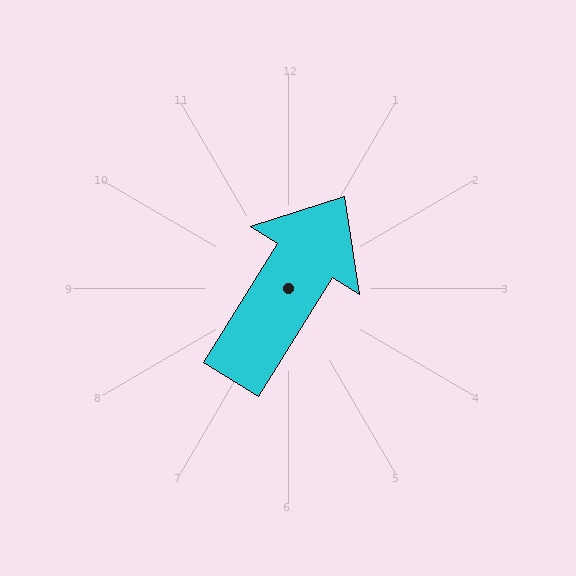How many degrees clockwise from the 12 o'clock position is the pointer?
Approximately 32 degrees.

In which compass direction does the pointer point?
Northeast.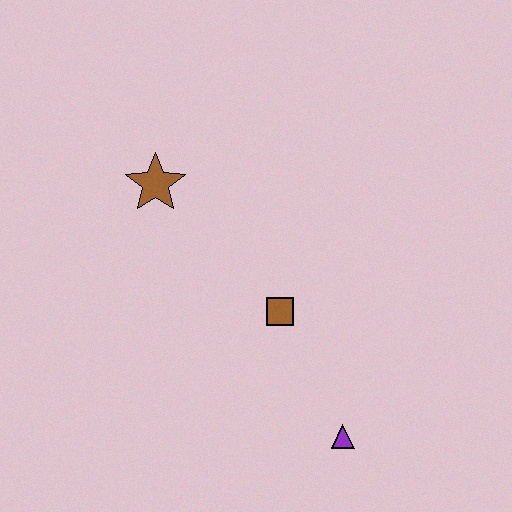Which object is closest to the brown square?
The purple triangle is closest to the brown square.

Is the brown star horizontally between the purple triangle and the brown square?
No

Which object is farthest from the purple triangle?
The brown star is farthest from the purple triangle.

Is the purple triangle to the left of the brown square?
No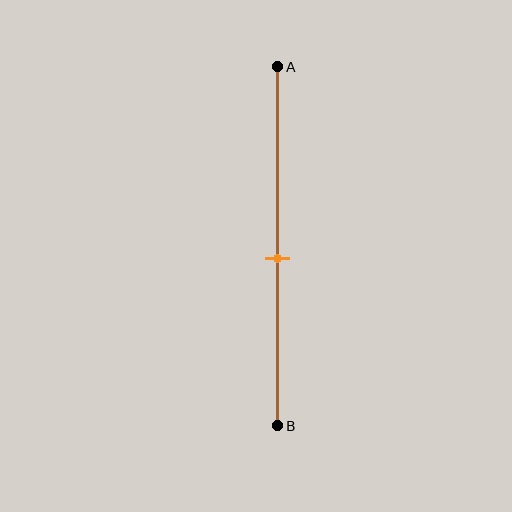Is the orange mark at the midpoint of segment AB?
No, the mark is at about 55% from A, not at the 50% midpoint.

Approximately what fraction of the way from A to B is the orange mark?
The orange mark is approximately 55% of the way from A to B.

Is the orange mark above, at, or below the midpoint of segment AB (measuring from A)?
The orange mark is below the midpoint of segment AB.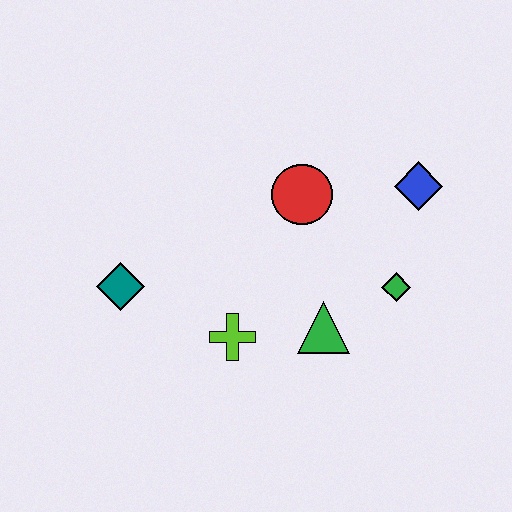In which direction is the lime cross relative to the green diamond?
The lime cross is to the left of the green diamond.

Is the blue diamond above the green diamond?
Yes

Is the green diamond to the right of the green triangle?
Yes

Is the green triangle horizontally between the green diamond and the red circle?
Yes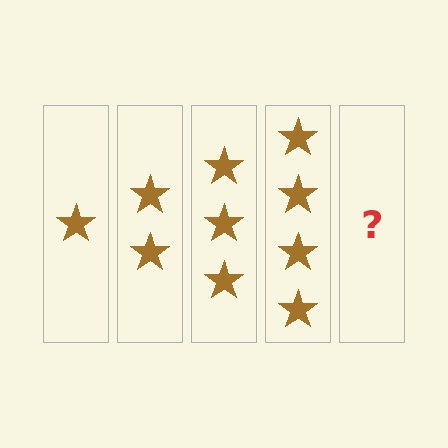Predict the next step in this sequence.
The next step is 5 stars.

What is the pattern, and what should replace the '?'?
The pattern is that each step adds one more star. The '?' should be 5 stars.